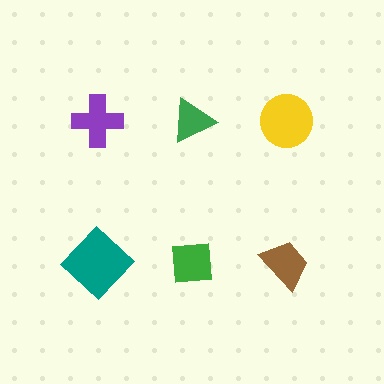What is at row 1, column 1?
A purple cross.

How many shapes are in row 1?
3 shapes.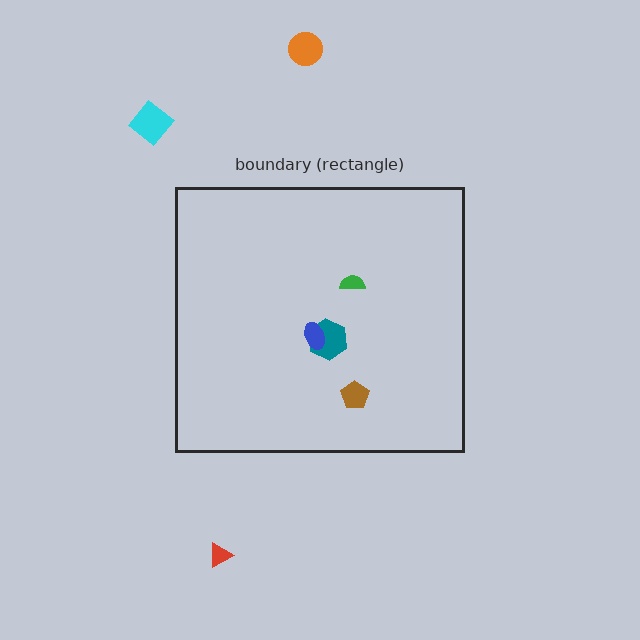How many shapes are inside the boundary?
4 inside, 3 outside.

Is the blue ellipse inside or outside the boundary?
Inside.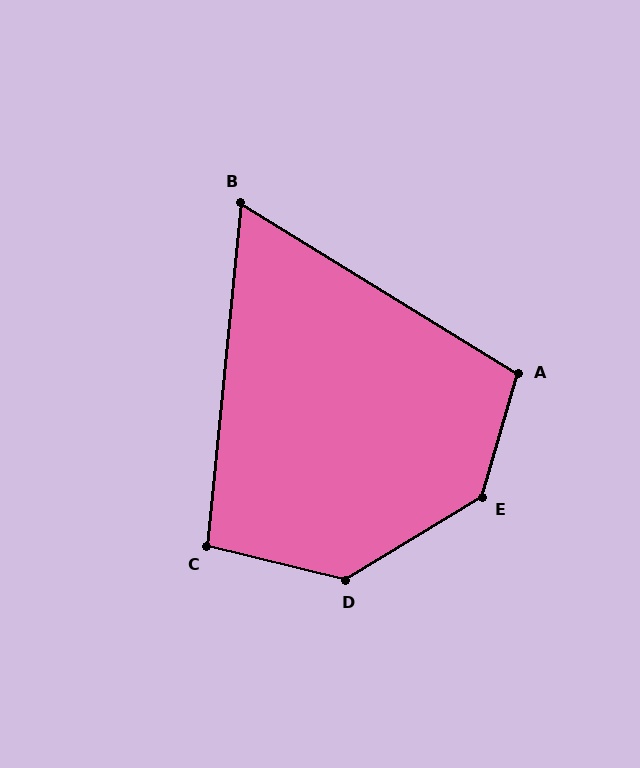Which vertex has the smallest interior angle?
B, at approximately 64 degrees.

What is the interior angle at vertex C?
Approximately 98 degrees (obtuse).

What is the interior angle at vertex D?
Approximately 135 degrees (obtuse).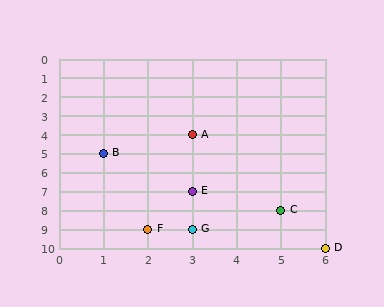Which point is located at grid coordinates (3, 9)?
Point G is at (3, 9).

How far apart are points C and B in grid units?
Points C and B are 4 columns and 3 rows apart (about 5.0 grid units diagonally).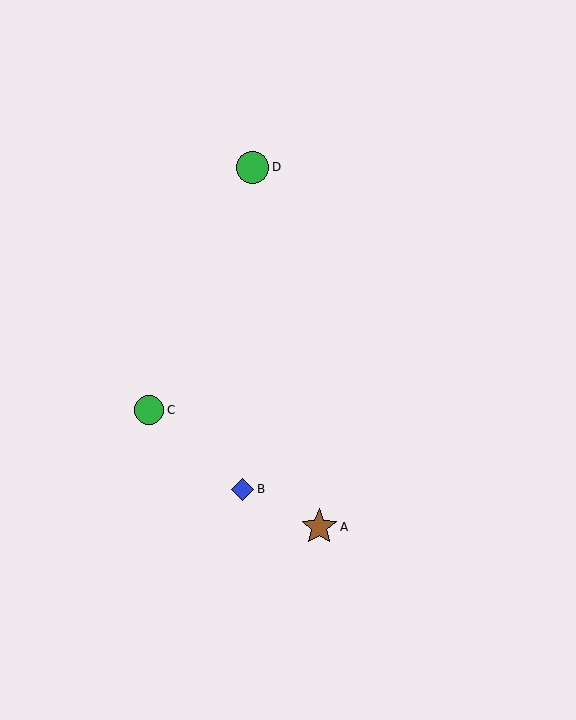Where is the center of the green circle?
The center of the green circle is at (149, 410).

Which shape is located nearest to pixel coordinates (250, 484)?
The blue diamond (labeled B) at (243, 489) is nearest to that location.